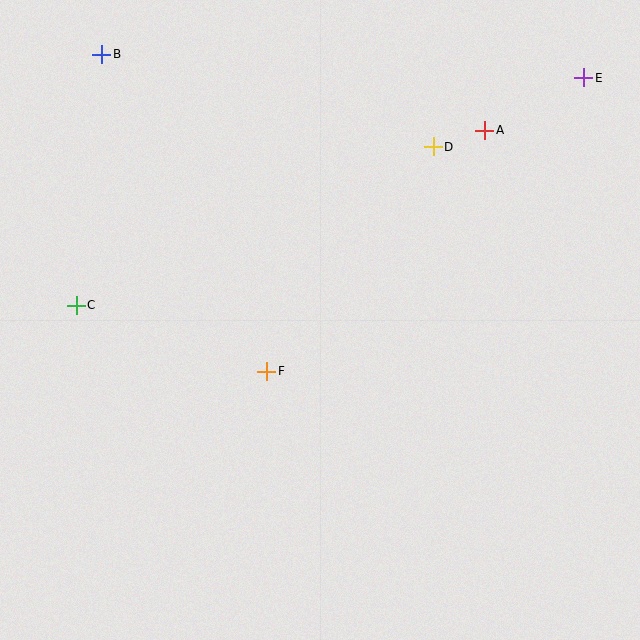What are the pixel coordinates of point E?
Point E is at (584, 78).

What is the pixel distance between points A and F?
The distance between A and F is 325 pixels.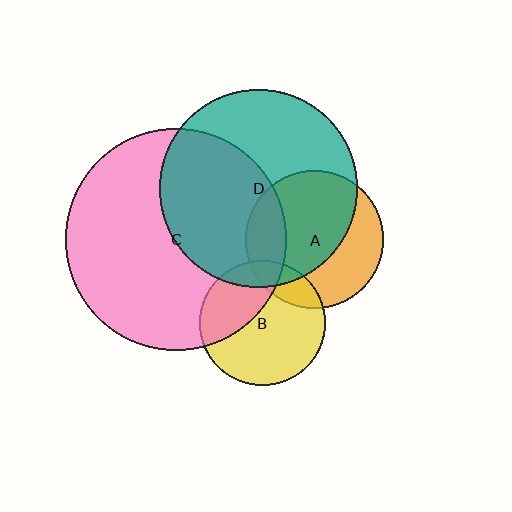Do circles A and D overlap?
Yes.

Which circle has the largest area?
Circle C (pink).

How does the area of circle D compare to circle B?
Approximately 2.5 times.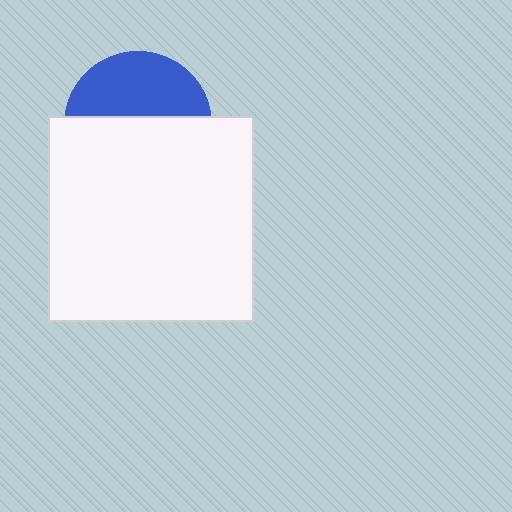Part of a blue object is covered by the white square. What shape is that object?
It is a circle.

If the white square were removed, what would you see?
You would see the complete blue circle.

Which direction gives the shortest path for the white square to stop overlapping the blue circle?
Moving down gives the shortest separation.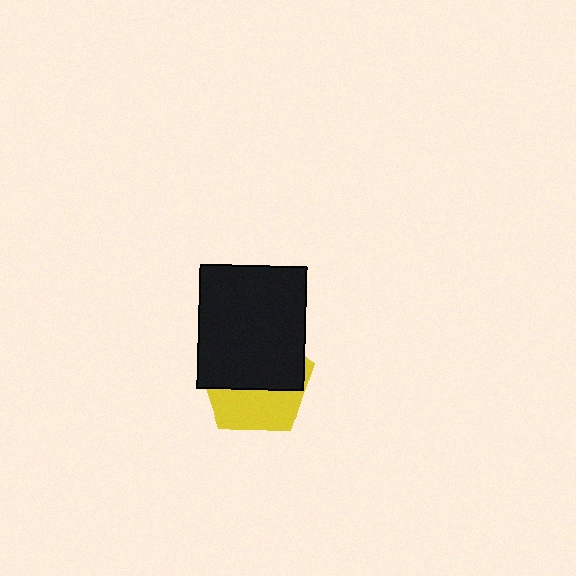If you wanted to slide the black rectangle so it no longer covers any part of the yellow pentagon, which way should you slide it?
Slide it up — that is the most direct way to separate the two shapes.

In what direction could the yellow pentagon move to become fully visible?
The yellow pentagon could move down. That would shift it out from behind the black rectangle entirely.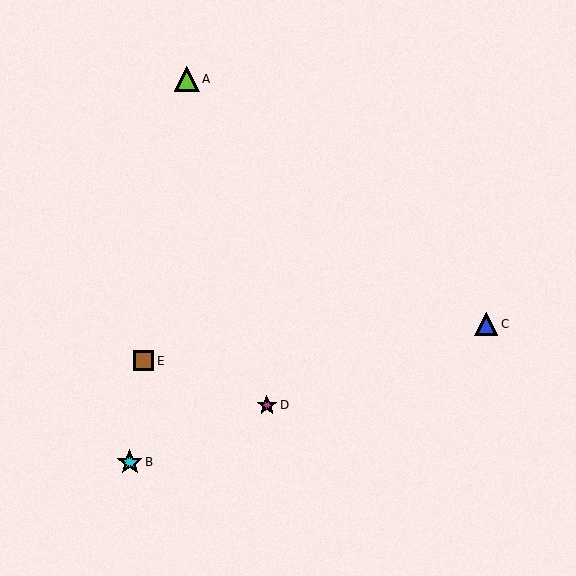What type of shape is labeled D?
Shape D is a magenta star.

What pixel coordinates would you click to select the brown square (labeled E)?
Click at (144, 361) to select the brown square E.